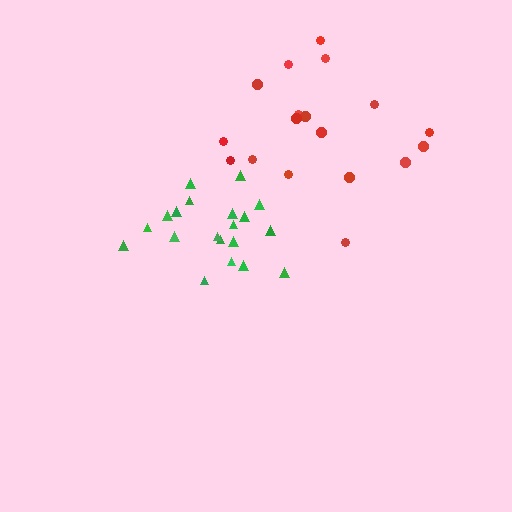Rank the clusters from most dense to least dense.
green, red.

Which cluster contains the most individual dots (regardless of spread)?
Green (20).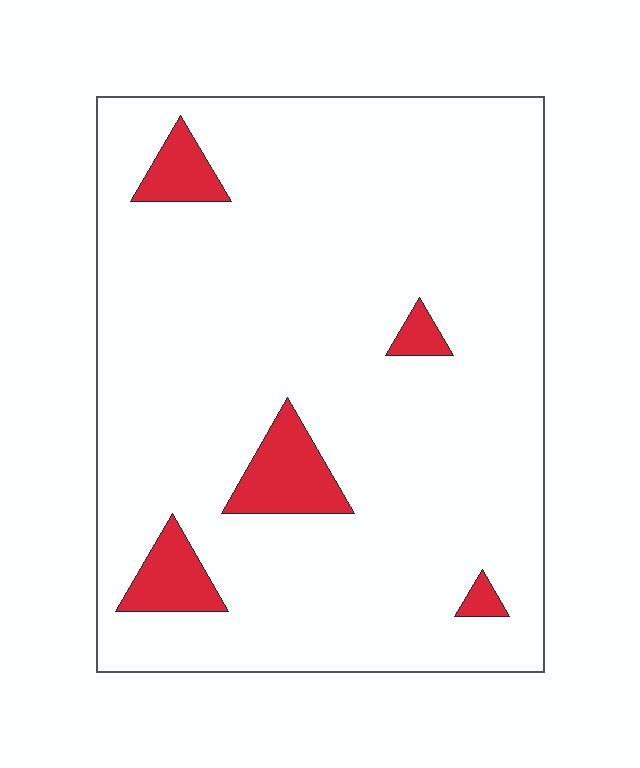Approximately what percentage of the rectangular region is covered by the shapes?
Approximately 10%.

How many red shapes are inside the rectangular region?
5.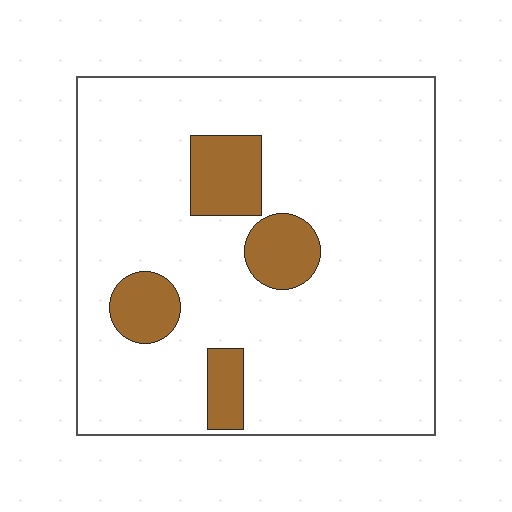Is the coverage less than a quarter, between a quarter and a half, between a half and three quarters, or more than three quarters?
Less than a quarter.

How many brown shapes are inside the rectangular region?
4.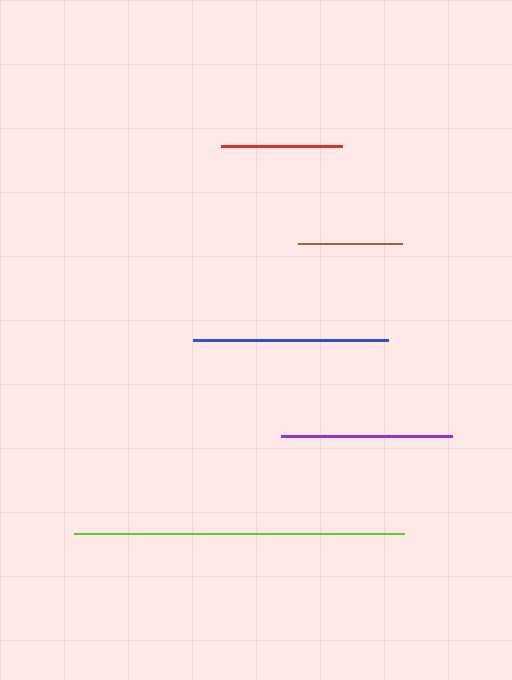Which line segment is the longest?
The lime line is the longest at approximately 331 pixels.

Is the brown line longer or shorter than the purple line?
The purple line is longer than the brown line.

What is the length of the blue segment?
The blue segment is approximately 195 pixels long.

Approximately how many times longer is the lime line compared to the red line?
The lime line is approximately 2.7 times the length of the red line.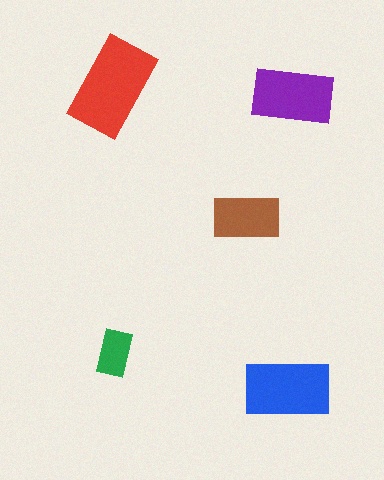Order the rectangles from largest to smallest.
the red one, the blue one, the purple one, the brown one, the green one.